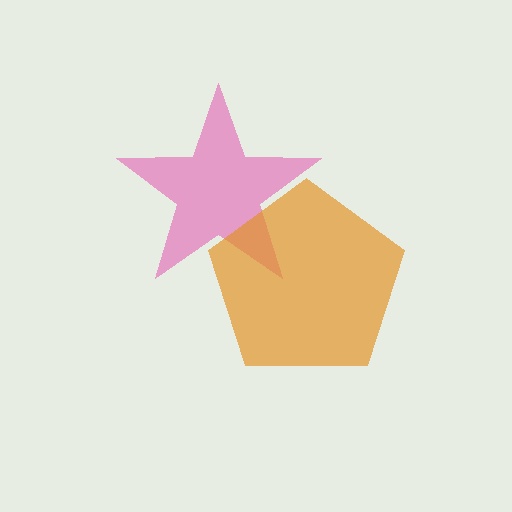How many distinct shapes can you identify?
There are 2 distinct shapes: a pink star, an orange pentagon.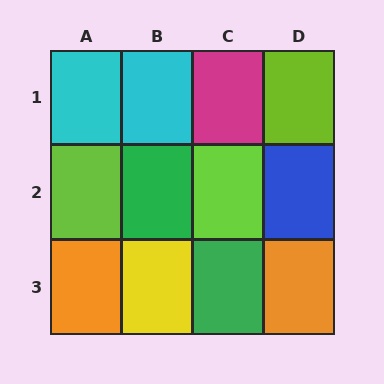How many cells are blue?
1 cell is blue.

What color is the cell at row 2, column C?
Lime.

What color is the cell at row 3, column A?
Orange.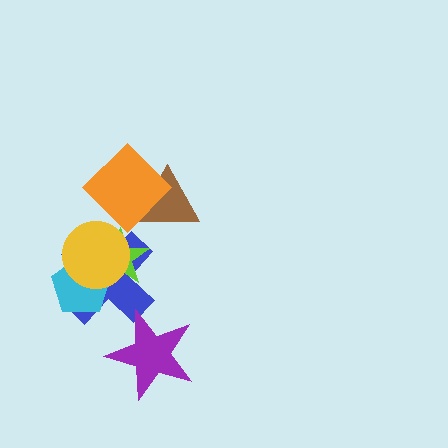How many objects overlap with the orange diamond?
1 object overlaps with the orange diamond.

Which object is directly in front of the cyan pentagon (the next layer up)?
The lime star is directly in front of the cyan pentagon.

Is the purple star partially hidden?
No, no other shape covers it.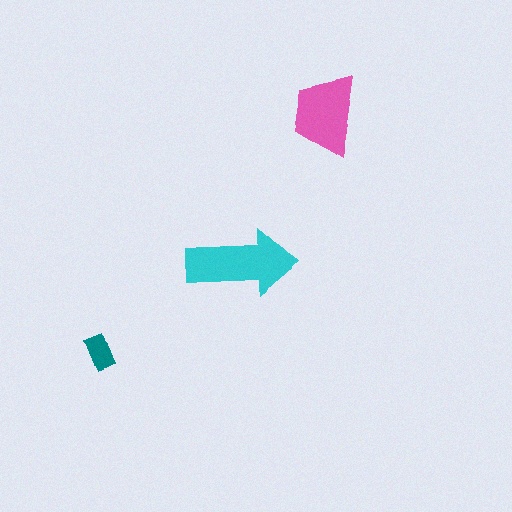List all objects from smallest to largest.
The teal rectangle, the pink trapezoid, the cyan arrow.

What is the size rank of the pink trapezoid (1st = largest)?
2nd.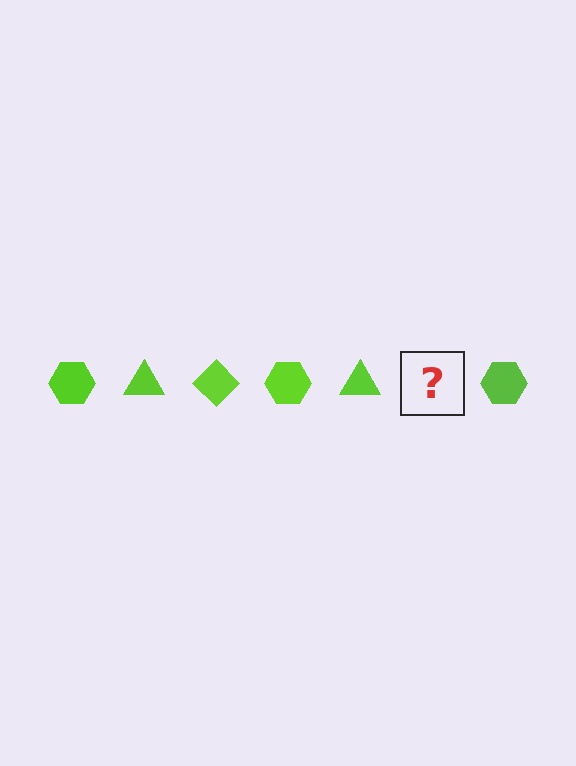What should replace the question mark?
The question mark should be replaced with a lime diamond.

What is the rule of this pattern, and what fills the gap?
The rule is that the pattern cycles through hexagon, triangle, diamond shapes in lime. The gap should be filled with a lime diamond.